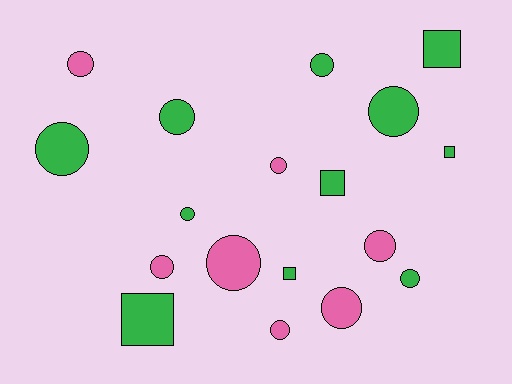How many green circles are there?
There are 6 green circles.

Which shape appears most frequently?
Circle, with 13 objects.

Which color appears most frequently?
Green, with 11 objects.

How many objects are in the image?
There are 18 objects.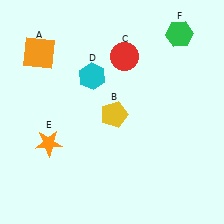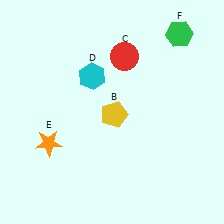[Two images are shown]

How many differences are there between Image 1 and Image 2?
There is 1 difference between the two images.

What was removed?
The orange square (A) was removed in Image 2.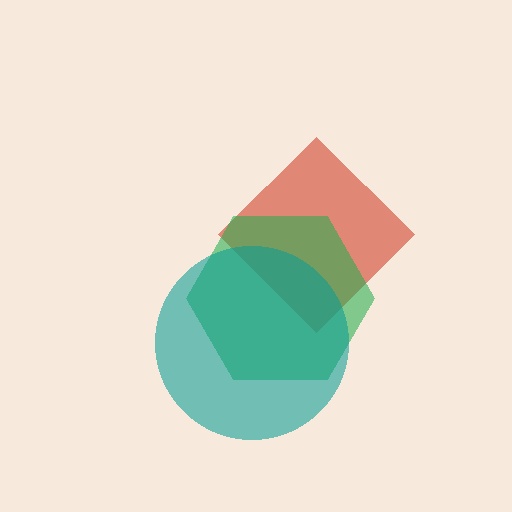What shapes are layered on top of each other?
The layered shapes are: a red diamond, a green hexagon, a teal circle.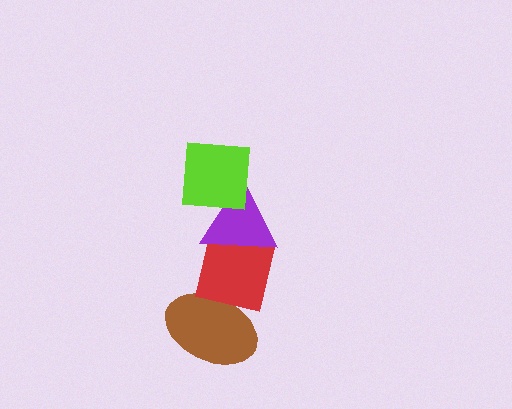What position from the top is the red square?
The red square is 3rd from the top.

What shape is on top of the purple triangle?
The lime square is on top of the purple triangle.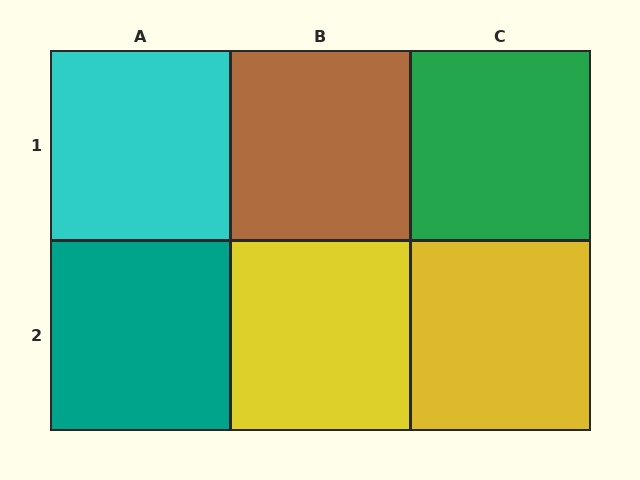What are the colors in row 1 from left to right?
Cyan, brown, green.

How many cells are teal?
1 cell is teal.